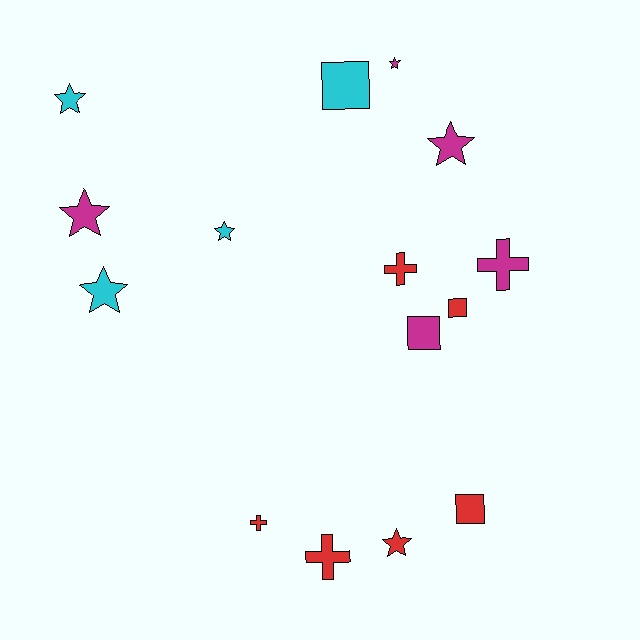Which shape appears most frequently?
Star, with 7 objects.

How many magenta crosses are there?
There is 1 magenta cross.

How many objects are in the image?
There are 15 objects.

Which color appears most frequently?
Red, with 6 objects.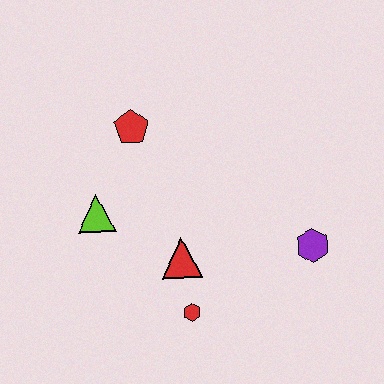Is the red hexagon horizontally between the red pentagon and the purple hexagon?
Yes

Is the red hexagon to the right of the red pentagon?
Yes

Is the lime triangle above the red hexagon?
Yes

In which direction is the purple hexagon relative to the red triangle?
The purple hexagon is to the right of the red triangle.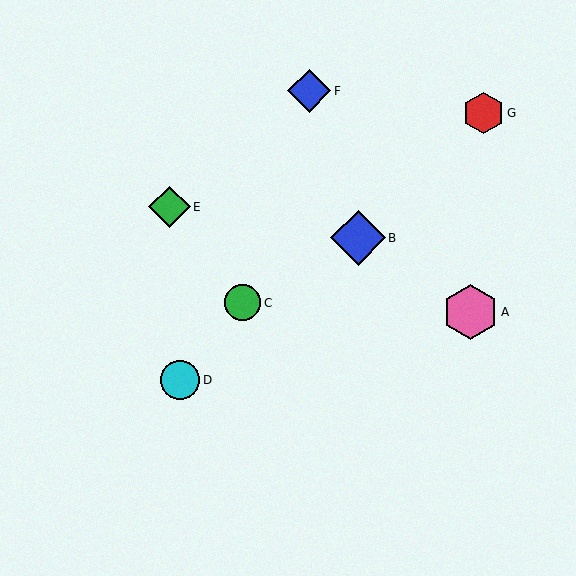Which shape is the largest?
The pink hexagon (labeled A) is the largest.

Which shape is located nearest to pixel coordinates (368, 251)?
The blue diamond (labeled B) at (358, 238) is nearest to that location.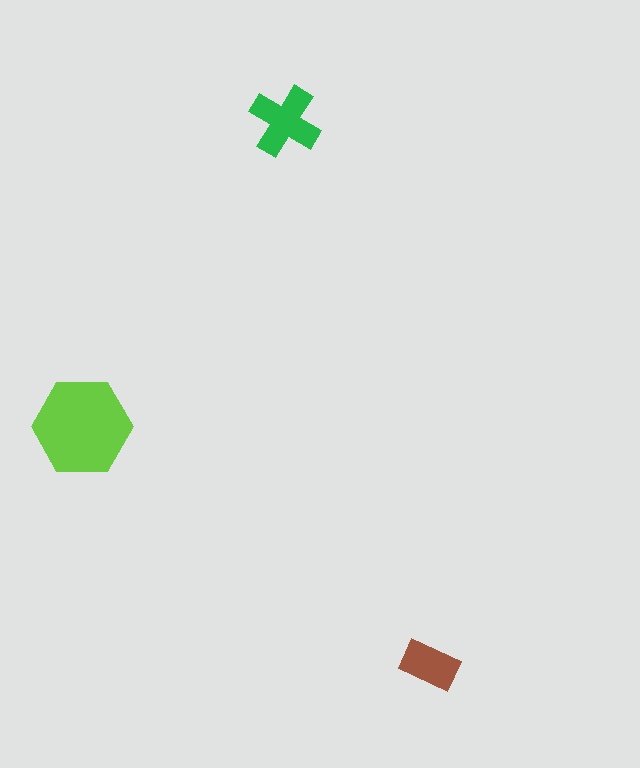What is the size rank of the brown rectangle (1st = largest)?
3rd.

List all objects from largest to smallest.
The lime hexagon, the green cross, the brown rectangle.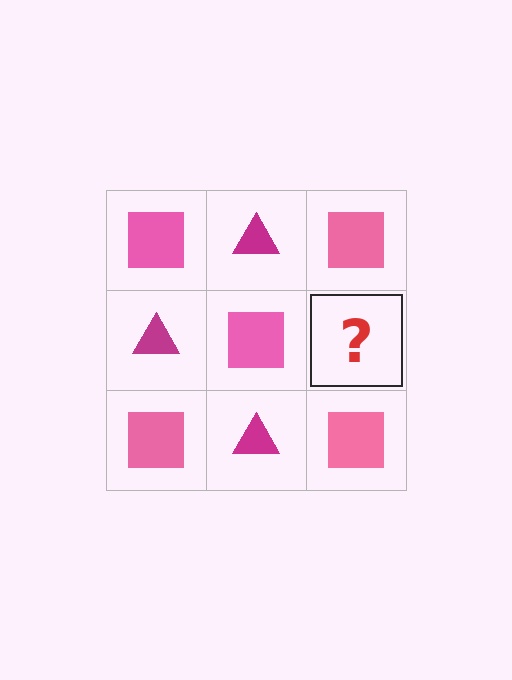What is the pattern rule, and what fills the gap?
The rule is that it alternates pink square and magenta triangle in a checkerboard pattern. The gap should be filled with a magenta triangle.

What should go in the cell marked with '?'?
The missing cell should contain a magenta triangle.